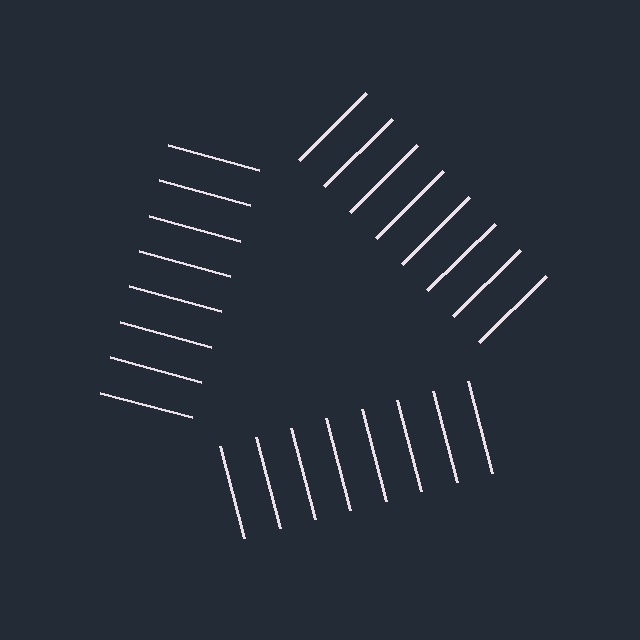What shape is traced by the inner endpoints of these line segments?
An illusory triangle — the line segments terminate on its edges but no continuous stroke is drawn.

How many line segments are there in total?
24 — 8 along each of the 3 edges.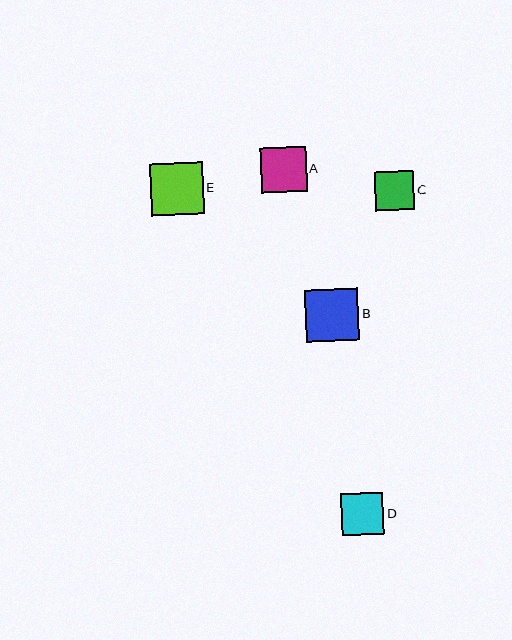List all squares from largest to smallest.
From largest to smallest: B, E, A, D, C.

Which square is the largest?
Square B is the largest with a size of approximately 53 pixels.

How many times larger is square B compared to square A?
Square B is approximately 1.2 times the size of square A.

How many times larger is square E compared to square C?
Square E is approximately 1.3 times the size of square C.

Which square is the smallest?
Square C is the smallest with a size of approximately 40 pixels.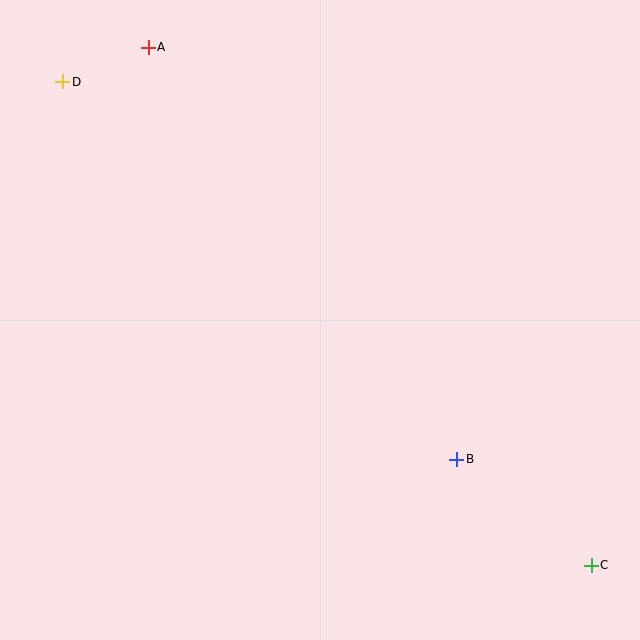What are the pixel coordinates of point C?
Point C is at (591, 565).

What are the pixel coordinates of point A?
Point A is at (148, 47).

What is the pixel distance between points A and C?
The distance between A and C is 681 pixels.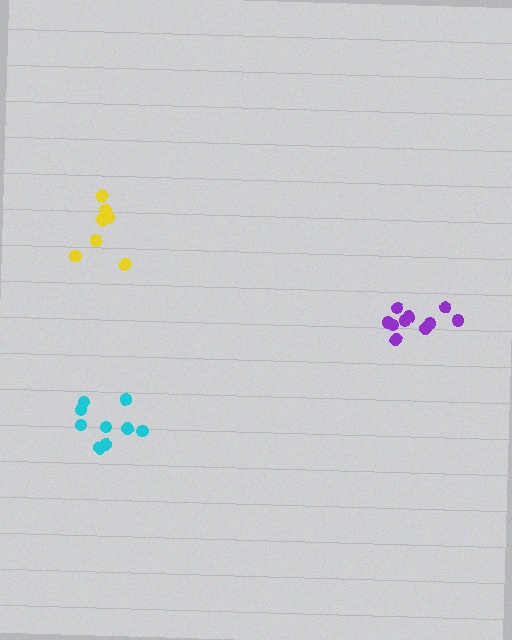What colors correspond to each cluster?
The clusters are colored: purple, yellow, cyan.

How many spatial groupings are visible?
There are 3 spatial groupings.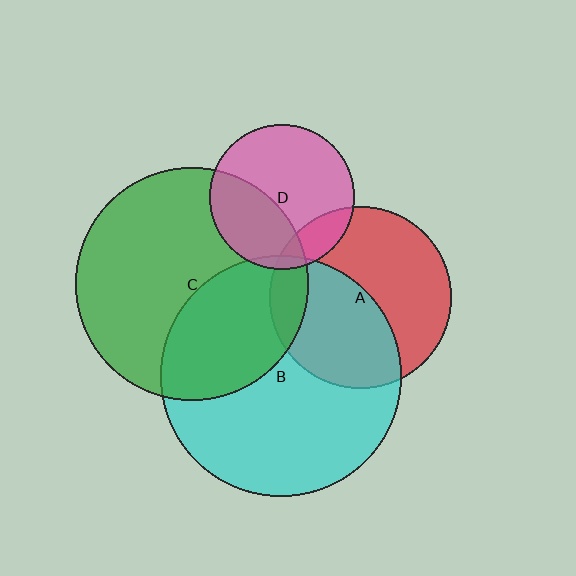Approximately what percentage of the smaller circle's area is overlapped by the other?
Approximately 10%.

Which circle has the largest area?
Circle B (cyan).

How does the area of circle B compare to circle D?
Approximately 2.8 times.